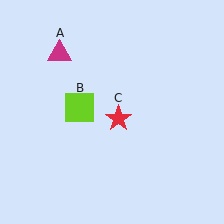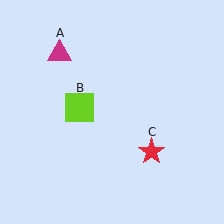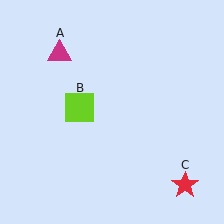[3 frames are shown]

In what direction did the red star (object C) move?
The red star (object C) moved down and to the right.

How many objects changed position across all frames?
1 object changed position: red star (object C).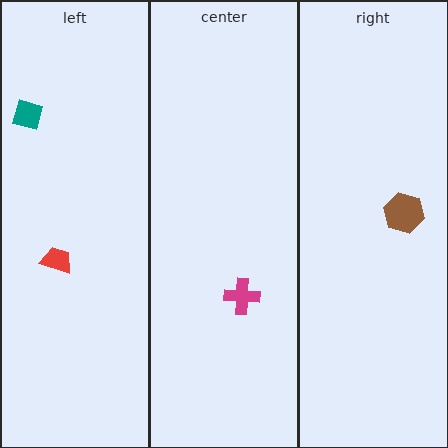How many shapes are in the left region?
2.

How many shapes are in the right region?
1.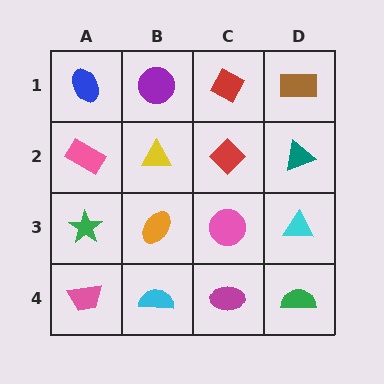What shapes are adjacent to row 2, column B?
A purple circle (row 1, column B), an orange ellipse (row 3, column B), a pink rectangle (row 2, column A), a red diamond (row 2, column C).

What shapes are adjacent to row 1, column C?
A red diamond (row 2, column C), a purple circle (row 1, column B), a brown rectangle (row 1, column D).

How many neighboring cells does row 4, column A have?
2.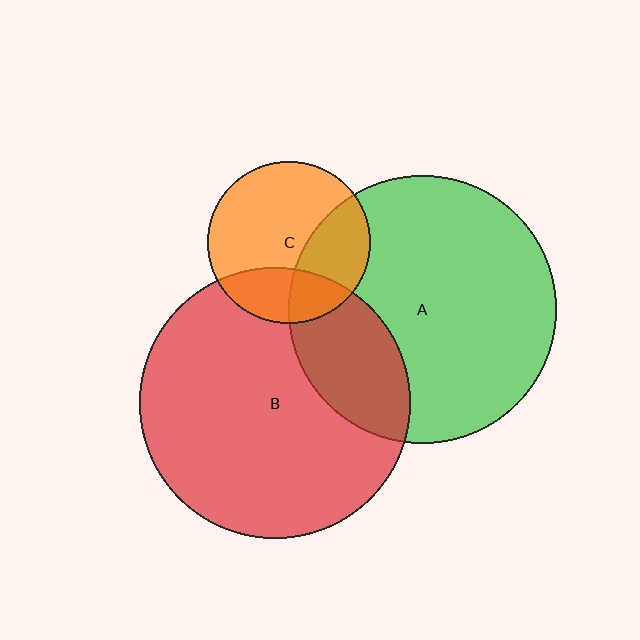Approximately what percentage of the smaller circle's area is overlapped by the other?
Approximately 25%.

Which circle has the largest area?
Circle B (red).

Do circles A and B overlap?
Yes.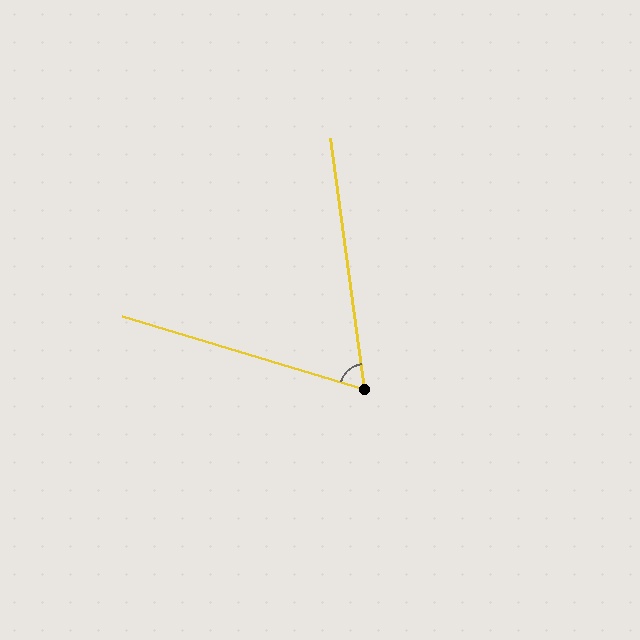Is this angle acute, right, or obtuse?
It is acute.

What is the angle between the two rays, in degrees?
Approximately 66 degrees.